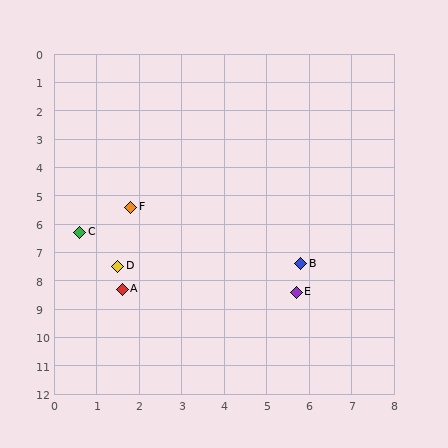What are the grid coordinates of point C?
Point C is at approximately (0.6, 6.3).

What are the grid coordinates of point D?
Point D is at approximately (1.5, 7.5).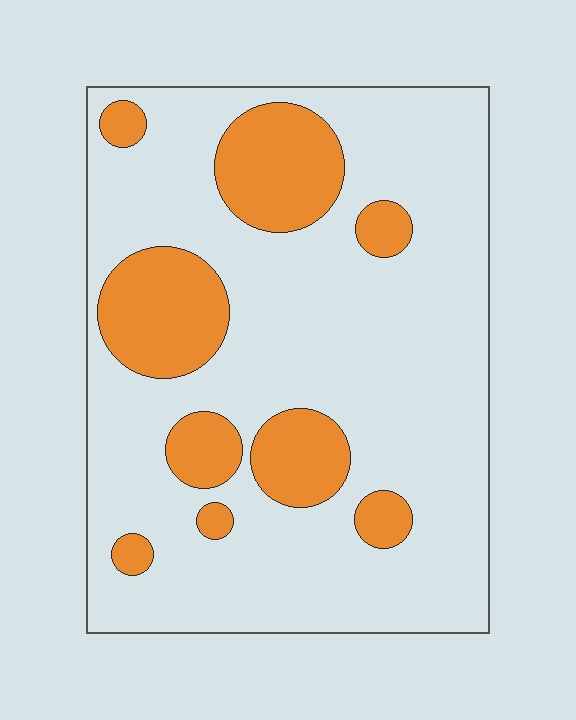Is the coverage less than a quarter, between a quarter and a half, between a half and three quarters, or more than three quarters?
Less than a quarter.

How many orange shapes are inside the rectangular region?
9.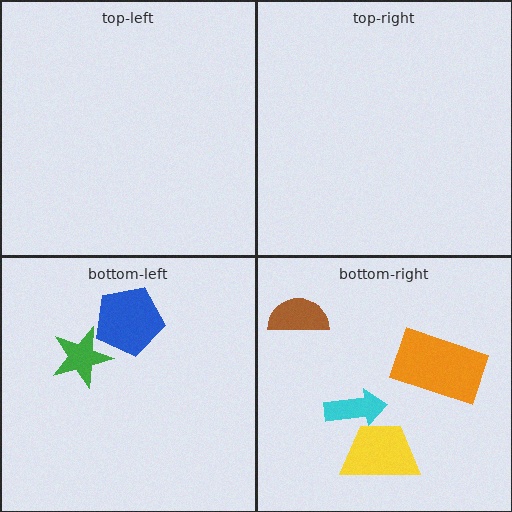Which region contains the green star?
The bottom-left region.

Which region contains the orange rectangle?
The bottom-right region.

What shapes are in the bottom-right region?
The cyan arrow, the brown semicircle, the orange rectangle, the yellow trapezoid.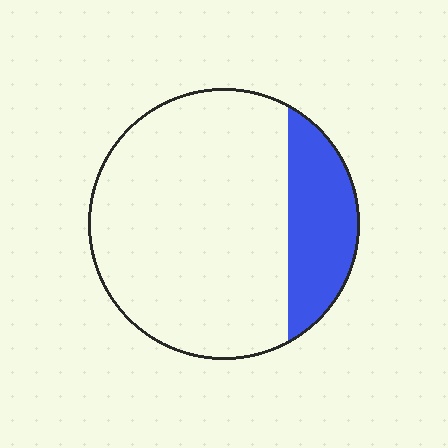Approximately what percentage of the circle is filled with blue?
Approximately 20%.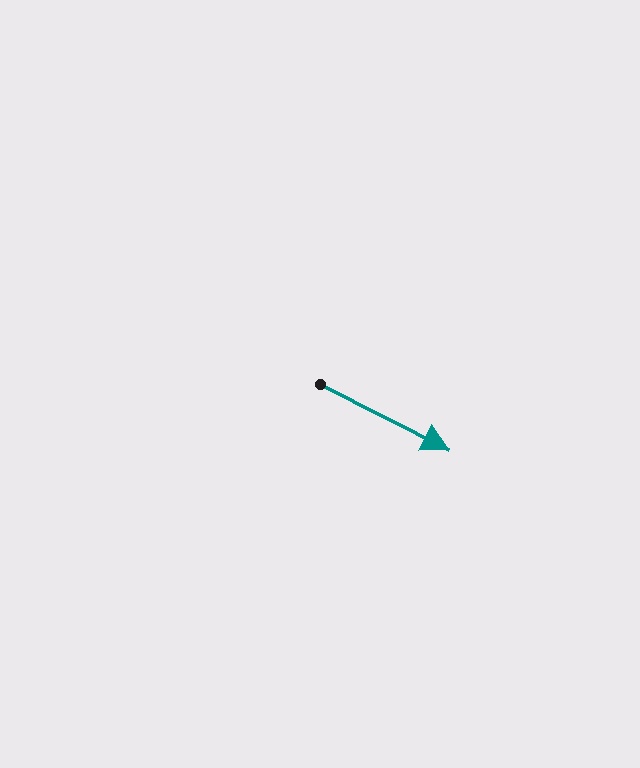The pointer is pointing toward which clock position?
Roughly 4 o'clock.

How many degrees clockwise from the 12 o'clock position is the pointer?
Approximately 117 degrees.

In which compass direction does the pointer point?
Southeast.